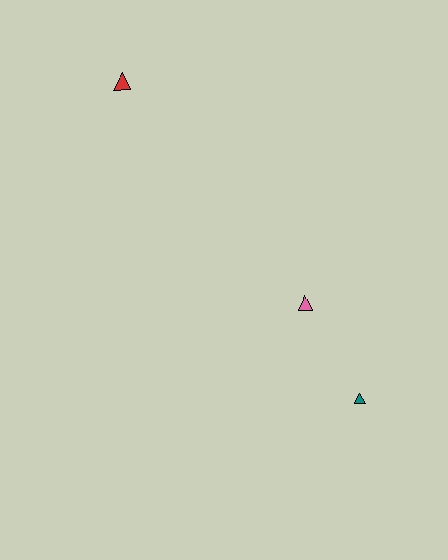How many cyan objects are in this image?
There are no cyan objects.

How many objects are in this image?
There are 3 objects.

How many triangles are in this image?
There are 3 triangles.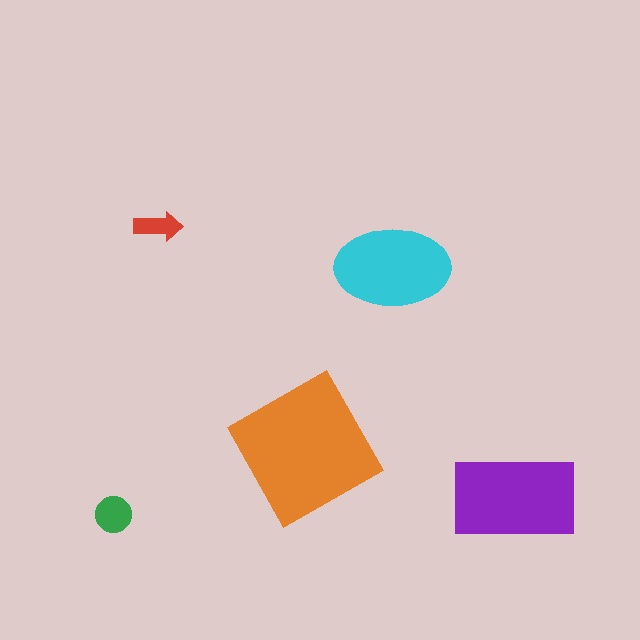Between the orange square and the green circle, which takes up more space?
The orange square.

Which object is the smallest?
The red arrow.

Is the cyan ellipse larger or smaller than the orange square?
Smaller.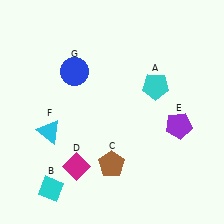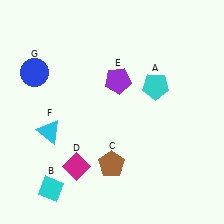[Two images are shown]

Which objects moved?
The objects that moved are: the purple pentagon (E), the blue circle (G).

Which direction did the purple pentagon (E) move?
The purple pentagon (E) moved left.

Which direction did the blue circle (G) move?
The blue circle (G) moved left.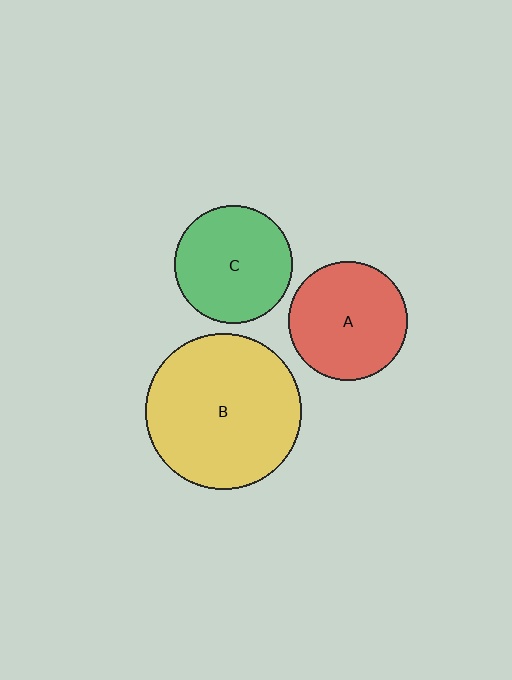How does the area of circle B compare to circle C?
Approximately 1.7 times.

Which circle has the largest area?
Circle B (yellow).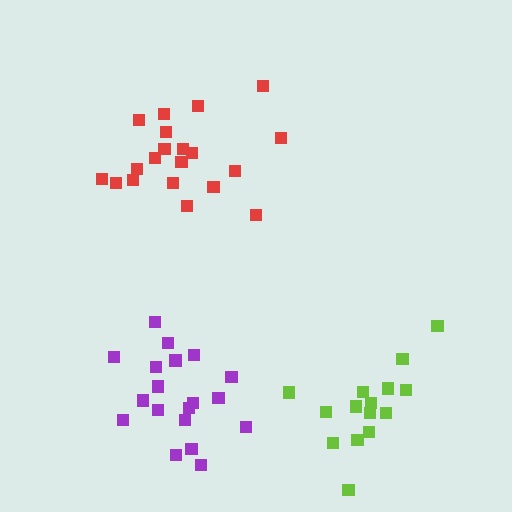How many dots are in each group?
Group 1: 15 dots, Group 2: 19 dots, Group 3: 20 dots (54 total).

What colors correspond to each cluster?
The clusters are colored: lime, purple, red.